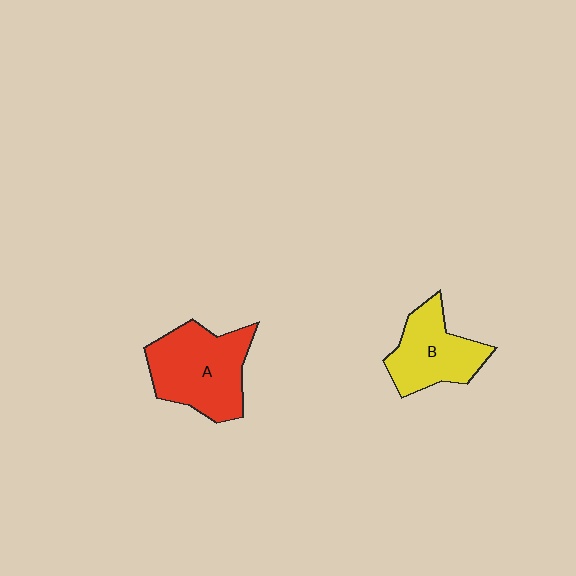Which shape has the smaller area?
Shape B (yellow).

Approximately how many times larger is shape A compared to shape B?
Approximately 1.3 times.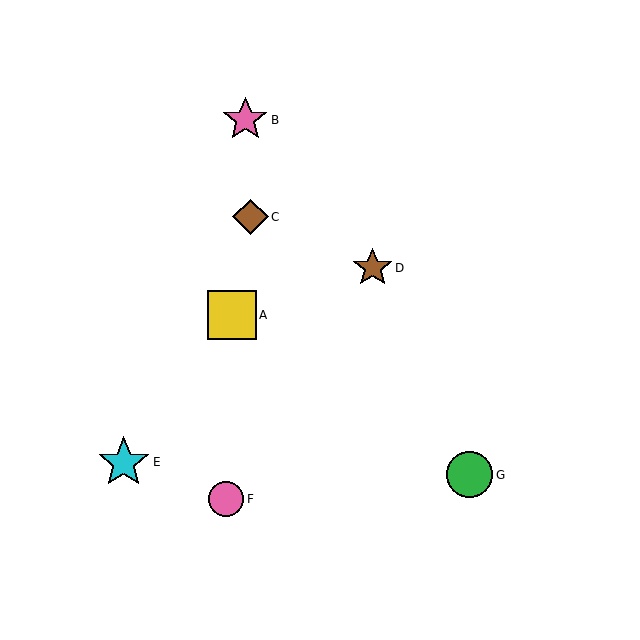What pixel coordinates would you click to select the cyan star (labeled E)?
Click at (124, 463) to select the cyan star E.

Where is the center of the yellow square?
The center of the yellow square is at (232, 315).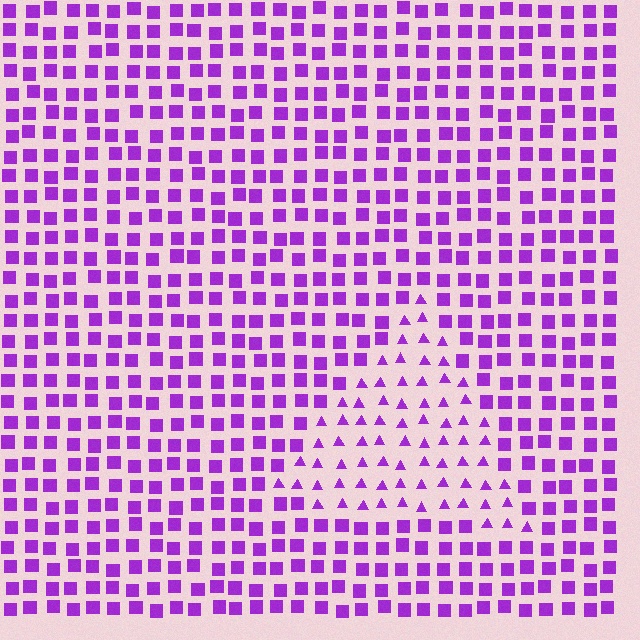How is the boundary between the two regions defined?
The boundary is defined by a change in element shape: triangles inside vs. squares outside. All elements share the same color and spacing.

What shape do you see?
I see a triangle.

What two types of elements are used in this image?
The image uses triangles inside the triangle region and squares outside it.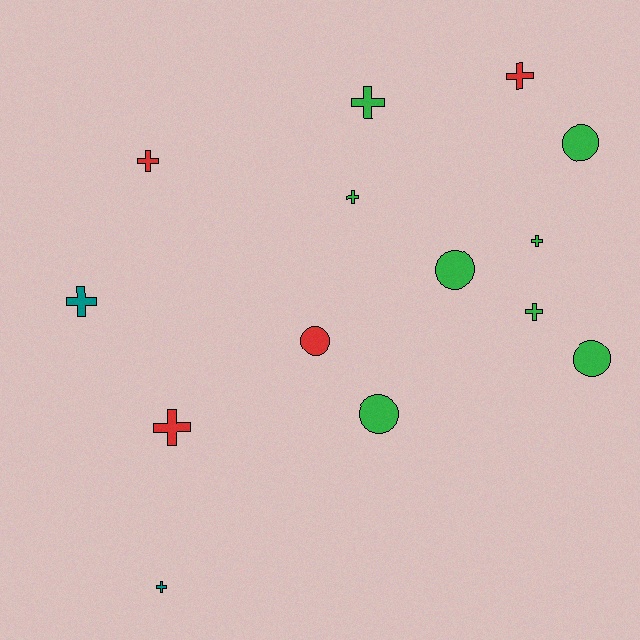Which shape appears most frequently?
Cross, with 9 objects.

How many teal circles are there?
There are no teal circles.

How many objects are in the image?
There are 14 objects.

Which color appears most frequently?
Green, with 8 objects.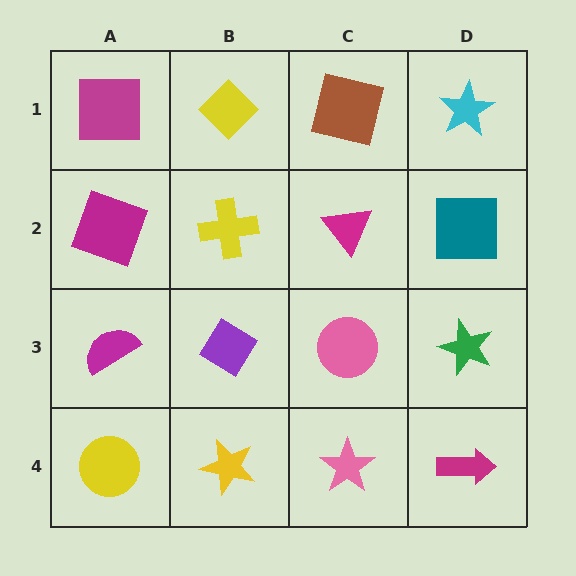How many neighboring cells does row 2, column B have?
4.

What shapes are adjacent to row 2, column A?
A magenta square (row 1, column A), a magenta semicircle (row 3, column A), a yellow cross (row 2, column B).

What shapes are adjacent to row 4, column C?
A pink circle (row 3, column C), a yellow star (row 4, column B), a magenta arrow (row 4, column D).